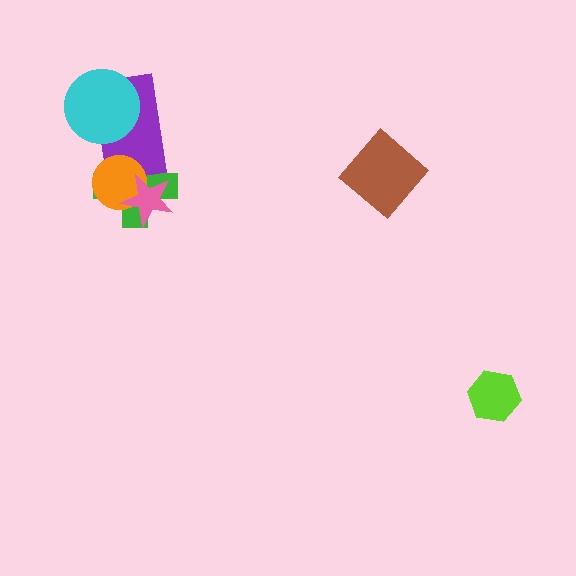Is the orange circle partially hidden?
Yes, it is partially covered by another shape.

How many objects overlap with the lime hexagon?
0 objects overlap with the lime hexagon.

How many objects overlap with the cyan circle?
1 object overlaps with the cyan circle.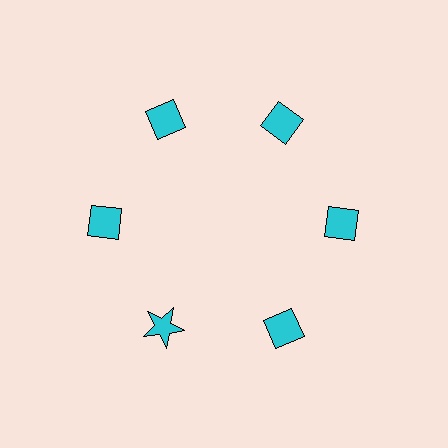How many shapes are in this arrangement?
There are 6 shapes arranged in a ring pattern.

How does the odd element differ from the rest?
It has a different shape: star instead of diamond.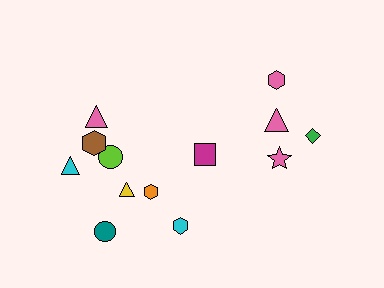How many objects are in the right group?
There are 5 objects.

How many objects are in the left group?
There are 8 objects.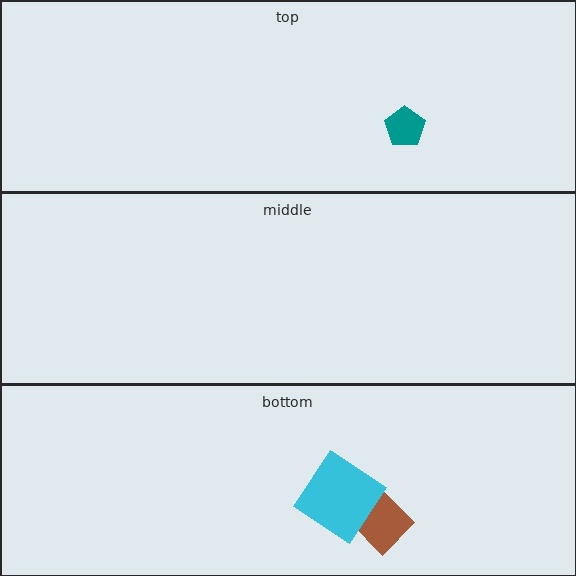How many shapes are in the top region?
1.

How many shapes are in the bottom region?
2.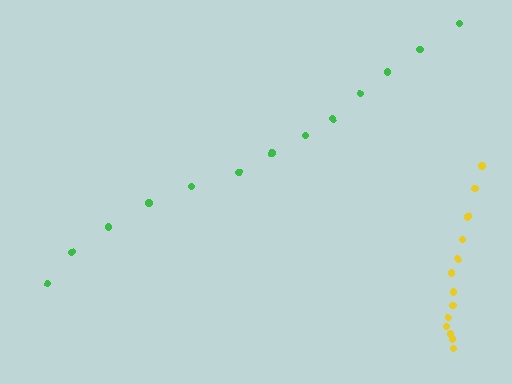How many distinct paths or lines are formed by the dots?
There are 2 distinct paths.